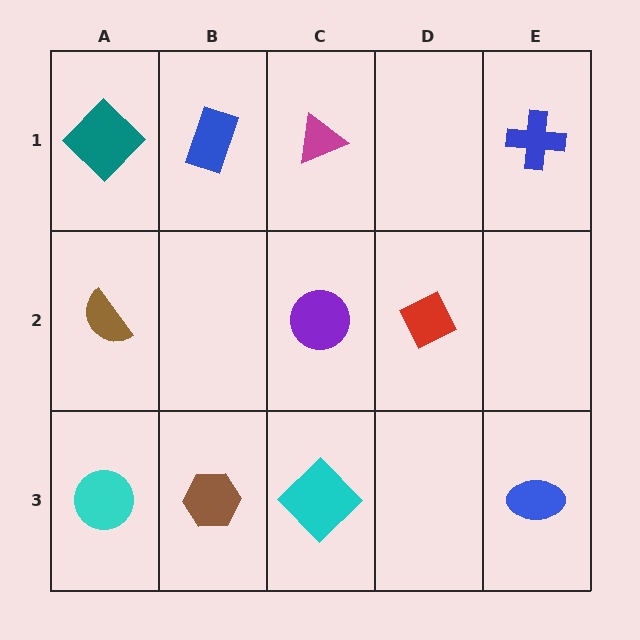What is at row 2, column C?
A purple circle.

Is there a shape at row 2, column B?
No, that cell is empty.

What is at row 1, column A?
A teal diamond.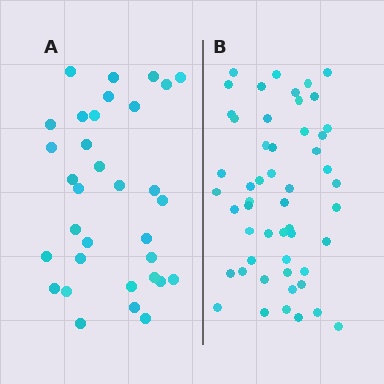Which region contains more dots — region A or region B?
Region B (the right region) has more dots.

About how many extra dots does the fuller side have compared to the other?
Region B has approximately 20 more dots than region A.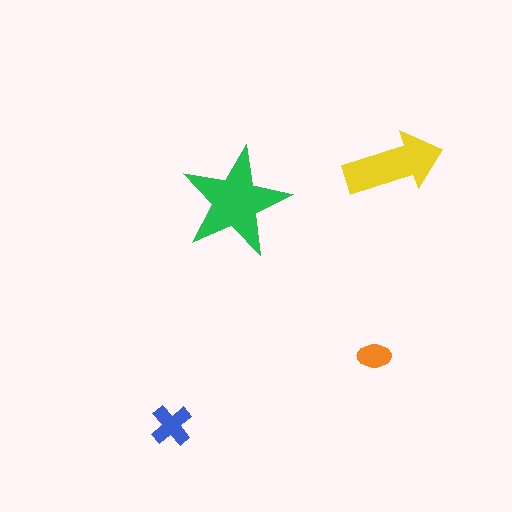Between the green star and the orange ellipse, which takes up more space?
The green star.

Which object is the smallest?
The orange ellipse.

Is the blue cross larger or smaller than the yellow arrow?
Smaller.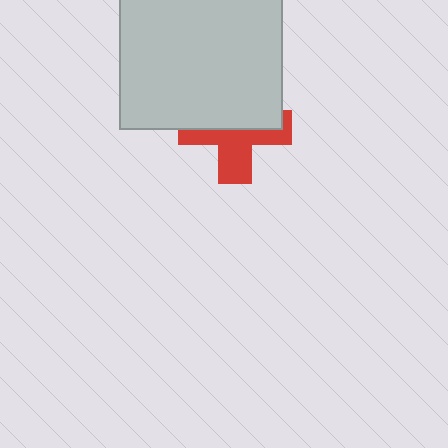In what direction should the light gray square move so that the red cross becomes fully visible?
The light gray square should move up. That is the shortest direction to clear the overlap and leave the red cross fully visible.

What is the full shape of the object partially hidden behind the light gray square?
The partially hidden object is a red cross.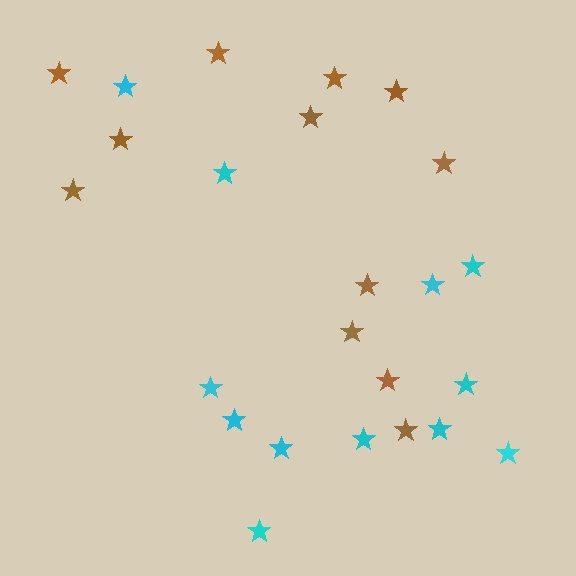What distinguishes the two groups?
There are 2 groups: one group of brown stars (12) and one group of cyan stars (12).